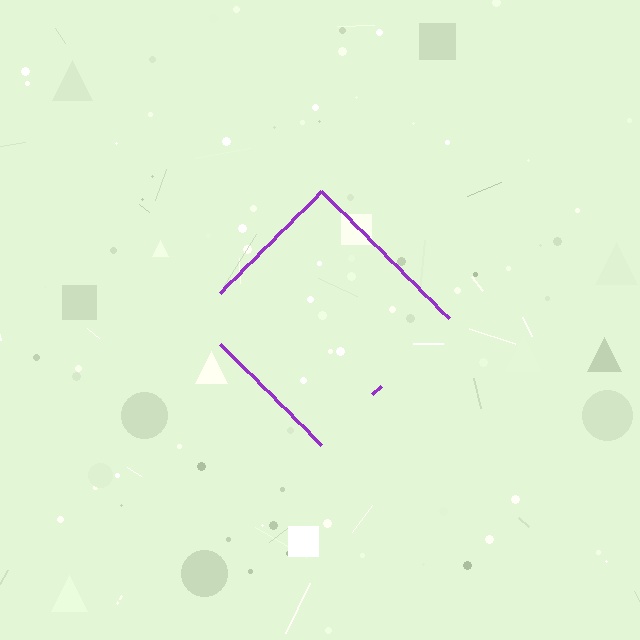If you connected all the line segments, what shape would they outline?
They would outline a diamond.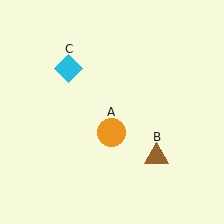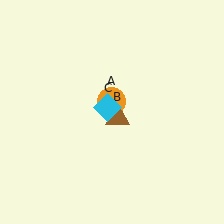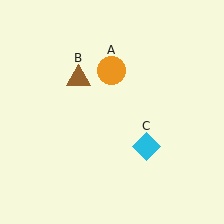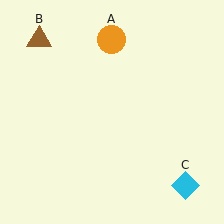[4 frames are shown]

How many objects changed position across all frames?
3 objects changed position: orange circle (object A), brown triangle (object B), cyan diamond (object C).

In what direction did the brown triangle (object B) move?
The brown triangle (object B) moved up and to the left.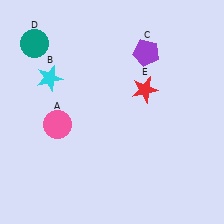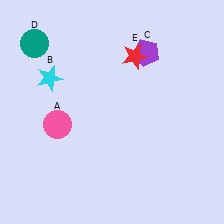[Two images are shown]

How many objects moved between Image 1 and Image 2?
1 object moved between the two images.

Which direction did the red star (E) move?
The red star (E) moved up.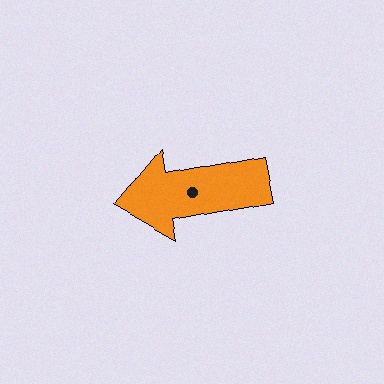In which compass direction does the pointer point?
West.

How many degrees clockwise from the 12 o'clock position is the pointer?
Approximately 259 degrees.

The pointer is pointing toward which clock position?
Roughly 9 o'clock.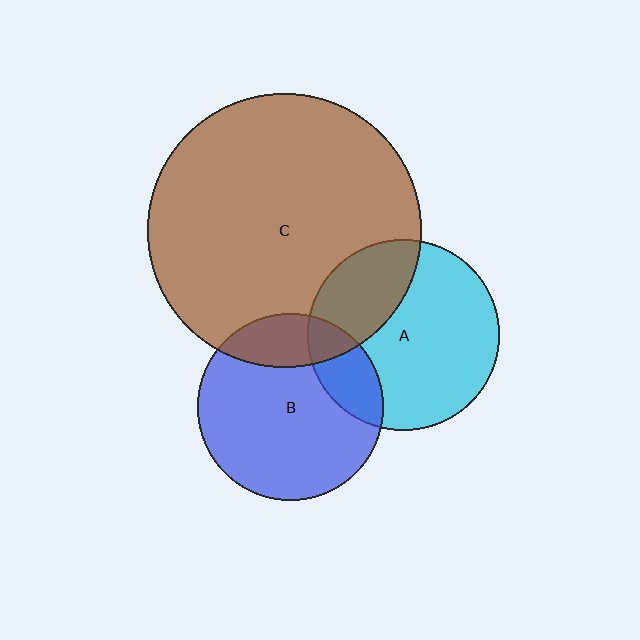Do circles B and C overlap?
Yes.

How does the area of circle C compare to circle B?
Approximately 2.2 times.